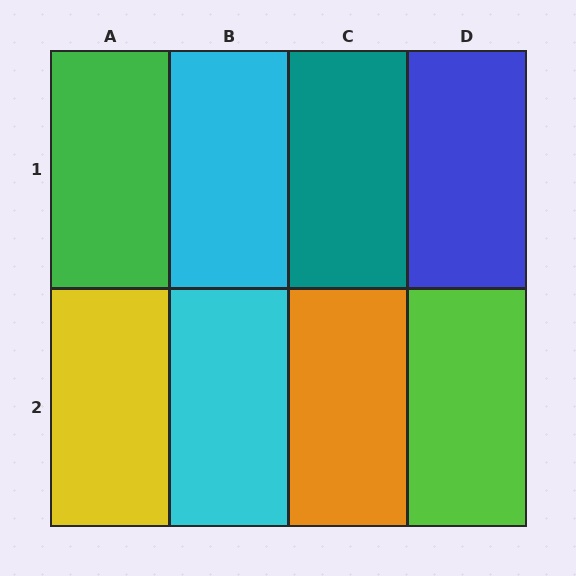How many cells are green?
1 cell is green.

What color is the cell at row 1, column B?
Cyan.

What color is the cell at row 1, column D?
Blue.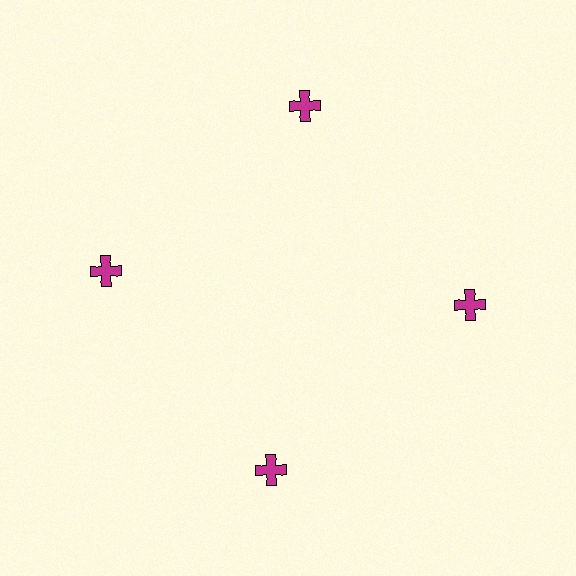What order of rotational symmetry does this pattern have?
This pattern has 4-fold rotational symmetry.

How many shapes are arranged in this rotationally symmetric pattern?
There are 4 shapes, arranged in 4 groups of 1.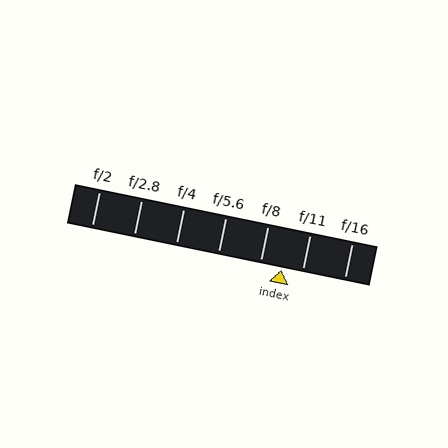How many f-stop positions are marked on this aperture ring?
There are 7 f-stop positions marked.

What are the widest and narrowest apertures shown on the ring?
The widest aperture shown is f/2 and the narrowest is f/16.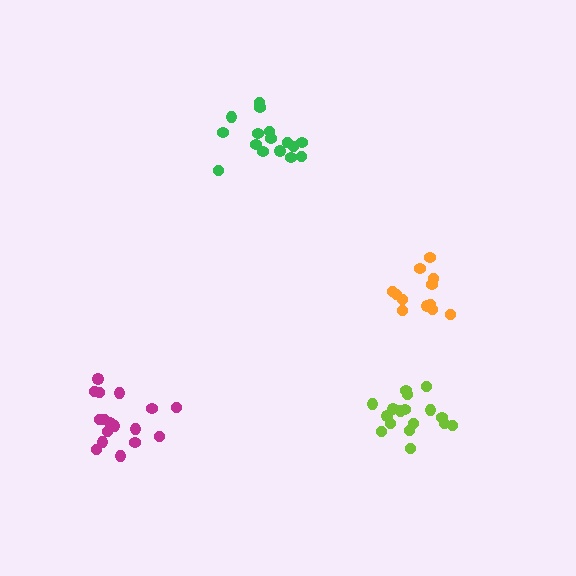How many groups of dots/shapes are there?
There are 4 groups.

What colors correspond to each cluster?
The clusters are colored: lime, green, magenta, orange.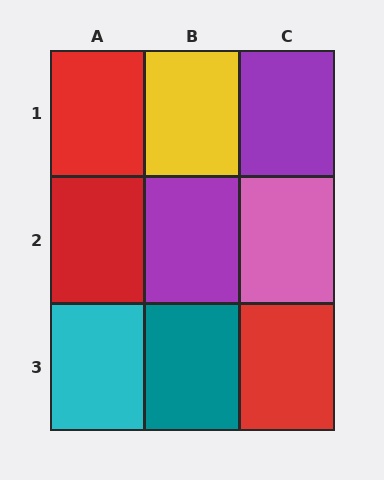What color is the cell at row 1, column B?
Yellow.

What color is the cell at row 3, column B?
Teal.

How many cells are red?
3 cells are red.